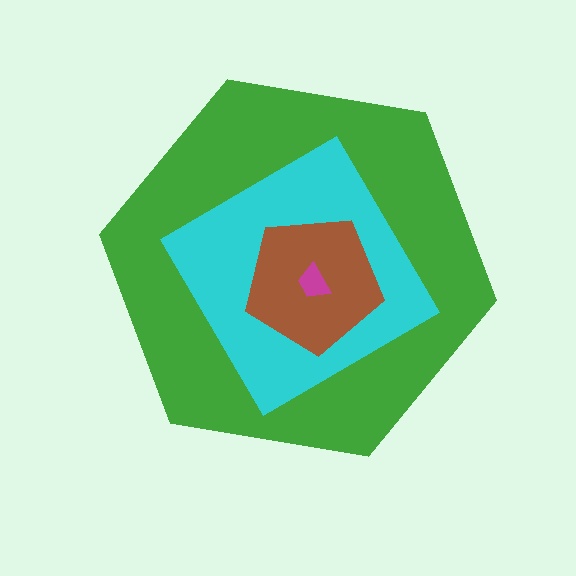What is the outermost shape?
The green hexagon.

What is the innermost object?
The magenta trapezoid.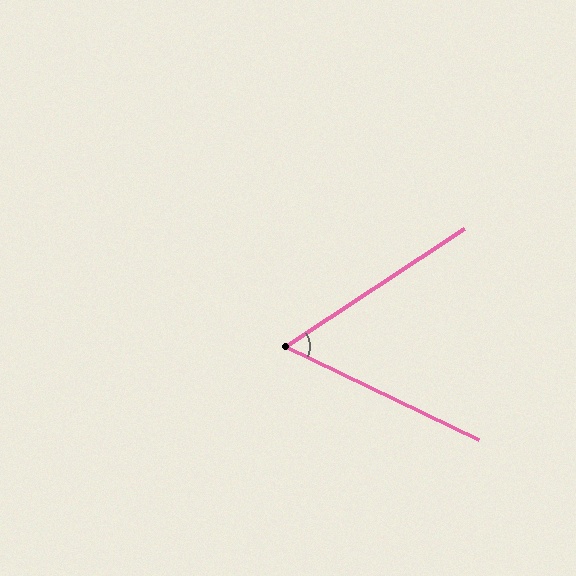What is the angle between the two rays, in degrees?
Approximately 59 degrees.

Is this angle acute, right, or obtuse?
It is acute.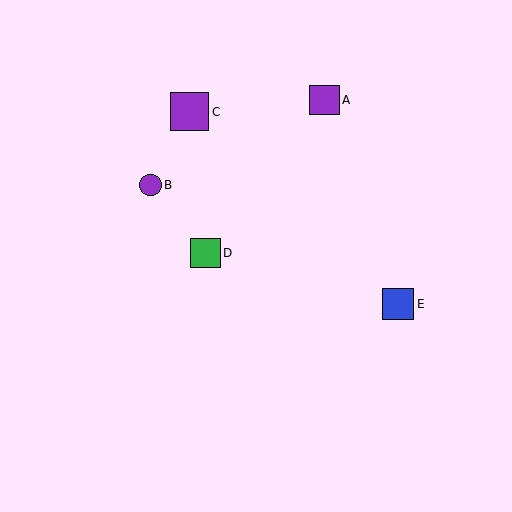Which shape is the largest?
The purple square (labeled C) is the largest.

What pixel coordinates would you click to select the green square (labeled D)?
Click at (206, 253) to select the green square D.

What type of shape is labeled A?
Shape A is a purple square.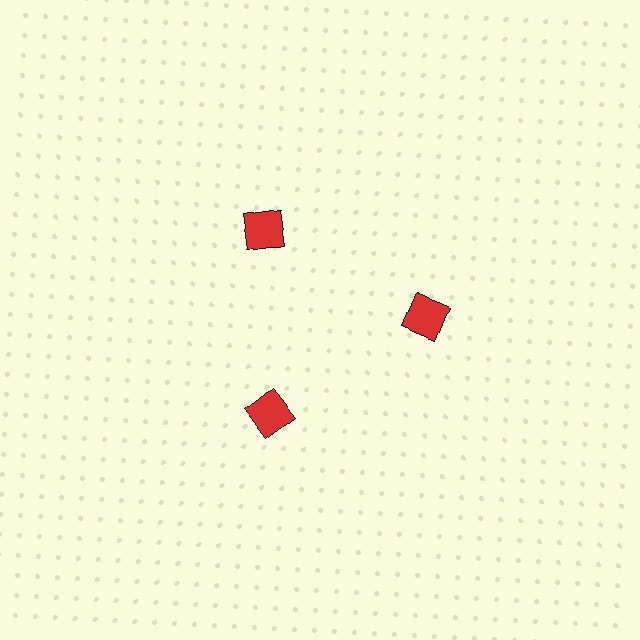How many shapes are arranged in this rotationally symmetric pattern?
There are 3 shapes, arranged in 3 groups of 1.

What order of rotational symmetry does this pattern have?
This pattern has 3-fold rotational symmetry.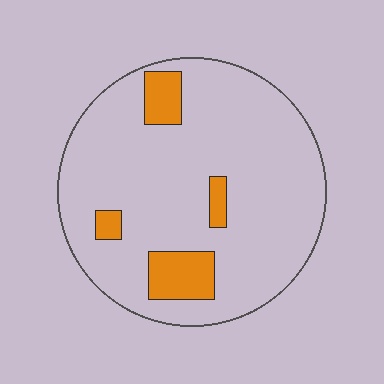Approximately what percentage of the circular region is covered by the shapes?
Approximately 10%.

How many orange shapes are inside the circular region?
4.